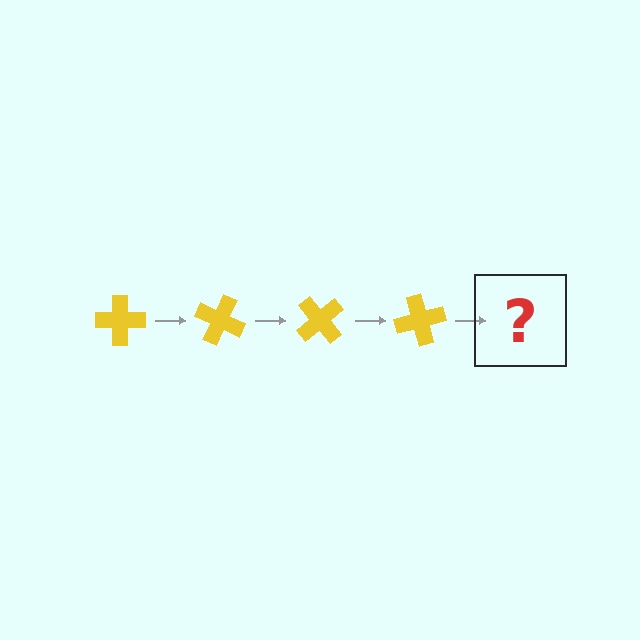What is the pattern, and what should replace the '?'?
The pattern is that the cross rotates 25 degrees each step. The '?' should be a yellow cross rotated 100 degrees.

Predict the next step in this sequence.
The next step is a yellow cross rotated 100 degrees.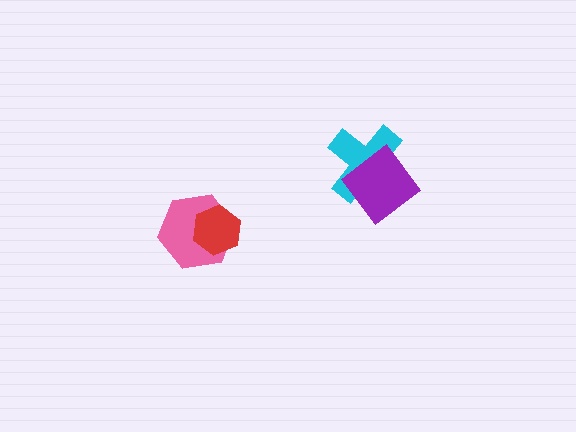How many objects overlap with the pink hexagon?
1 object overlaps with the pink hexagon.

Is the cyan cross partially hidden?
Yes, it is partially covered by another shape.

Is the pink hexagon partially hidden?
Yes, it is partially covered by another shape.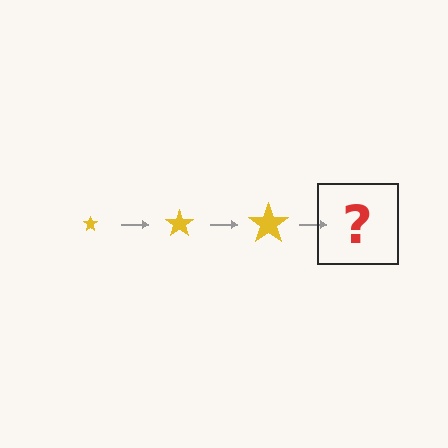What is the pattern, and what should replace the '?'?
The pattern is that the star gets progressively larger each step. The '?' should be a yellow star, larger than the previous one.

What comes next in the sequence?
The next element should be a yellow star, larger than the previous one.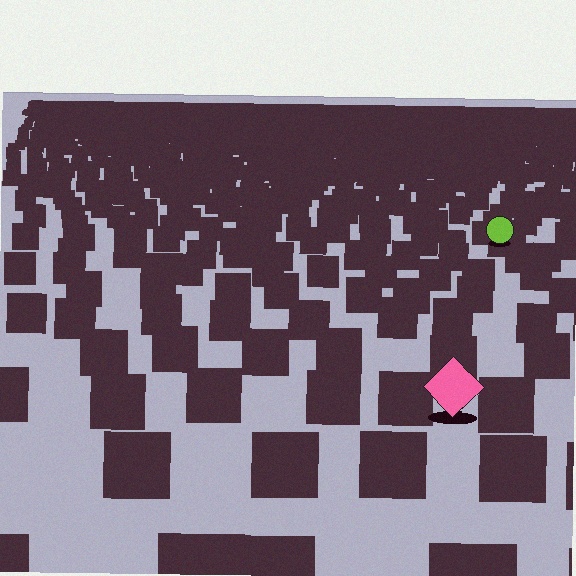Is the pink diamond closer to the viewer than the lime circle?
Yes. The pink diamond is closer — you can tell from the texture gradient: the ground texture is coarser near it.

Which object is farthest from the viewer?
The lime circle is farthest from the viewer. It appears smaller and the ground texture around it is denser.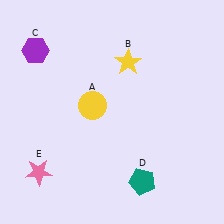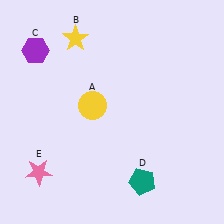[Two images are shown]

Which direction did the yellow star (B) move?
The yellow star (B) moved left.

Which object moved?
The yellow star (B) moved left.